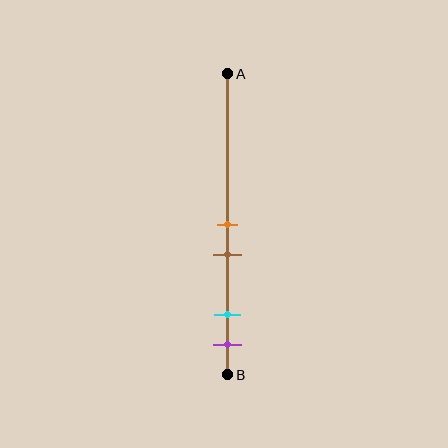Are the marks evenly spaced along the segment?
No, the marks are not evenly spaced.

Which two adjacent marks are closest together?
The orange and brown marks are the closest adjacent pair.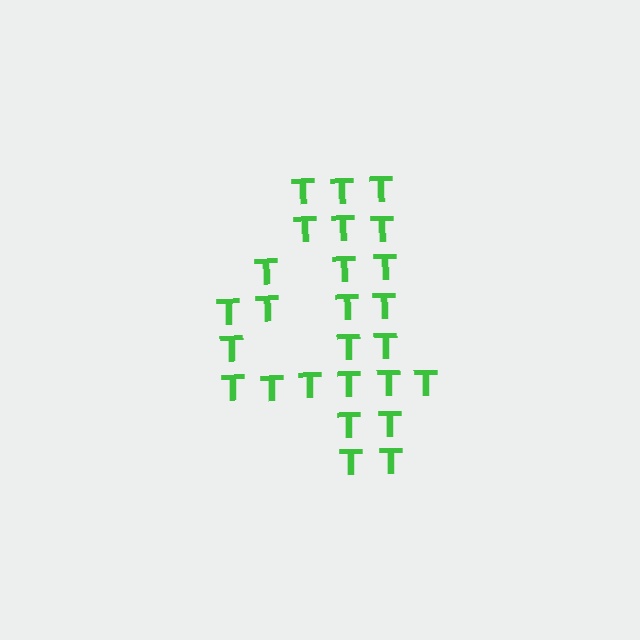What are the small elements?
The small elements are letter T's.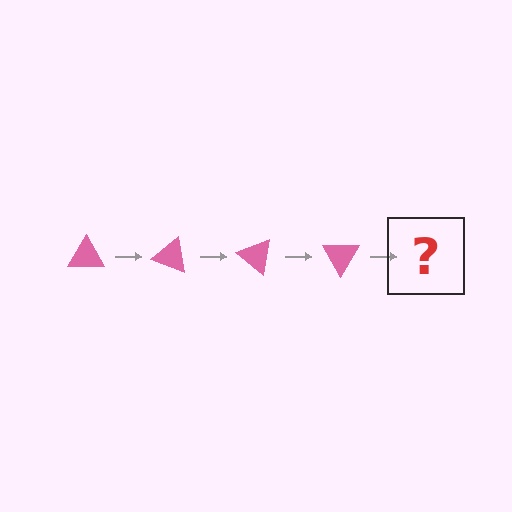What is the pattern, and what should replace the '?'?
The pattern is that the triangle rotates 20 degrees each step. The '?' should be a pink triangle rotated 80 degrees.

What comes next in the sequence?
The next element should be a pink triangle rotated 80 degrees.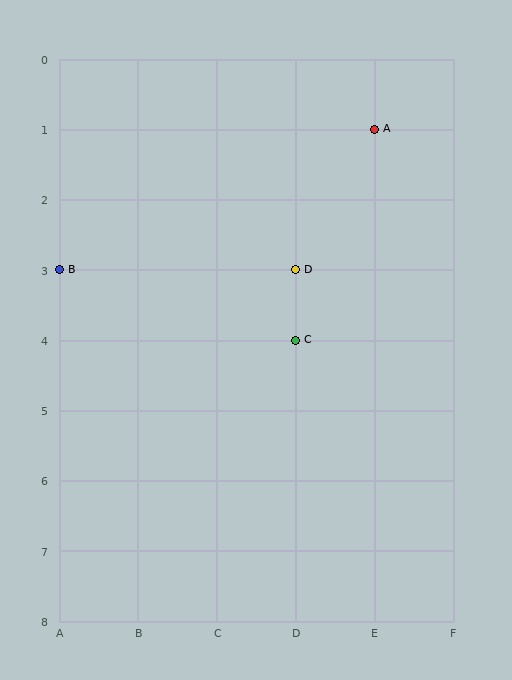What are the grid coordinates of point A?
Point A is at grid coordinates (E, 1).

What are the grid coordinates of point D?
Point D is at grid coordinates (D, 3).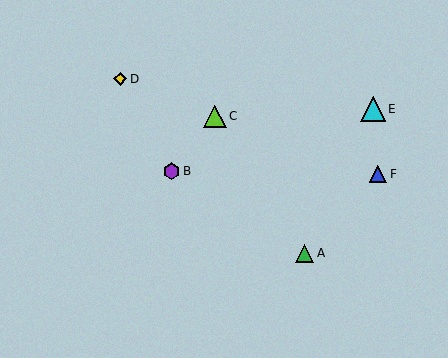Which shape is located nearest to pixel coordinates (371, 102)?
The cyan triangle (labeled E) at (373, 109) is nearest to that location.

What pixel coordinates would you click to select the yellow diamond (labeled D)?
Click at (120, 79) to select the yellow diamond D.